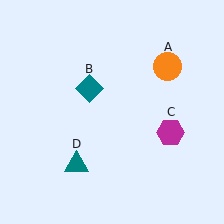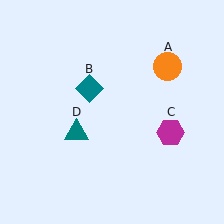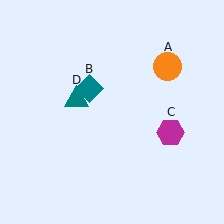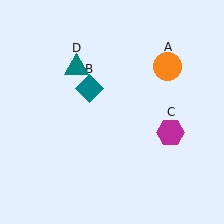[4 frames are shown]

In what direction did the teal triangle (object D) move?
The teal triangle (object D) moved up.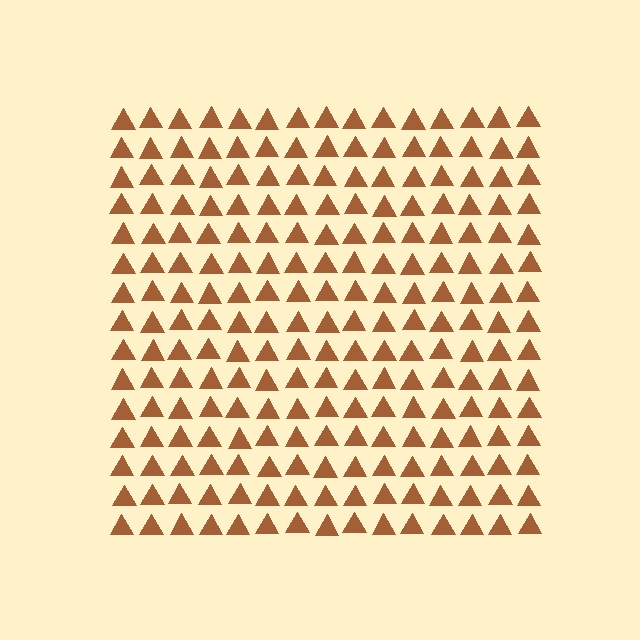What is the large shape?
The large shape is a square.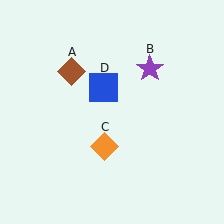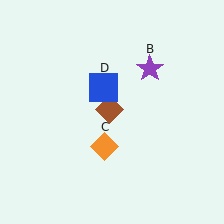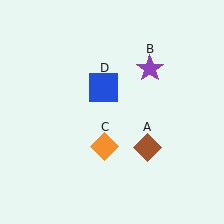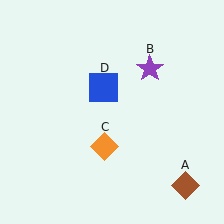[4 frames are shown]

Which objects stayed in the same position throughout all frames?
Purple star (object B) and orange diamond (object C) and blue square (object D) remained stationary.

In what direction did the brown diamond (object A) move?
The brown diamond (object A) moved down and to the right.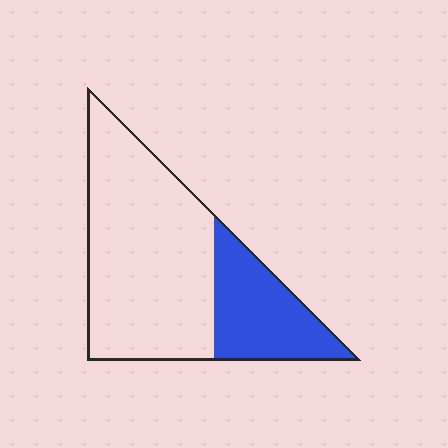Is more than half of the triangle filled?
No.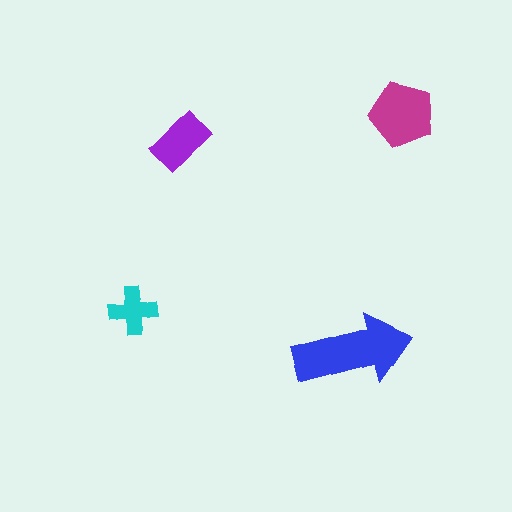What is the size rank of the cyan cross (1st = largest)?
4th.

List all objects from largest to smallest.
The blue arrow, the magenta pentagon, the purple rectangle, the cyan cross.